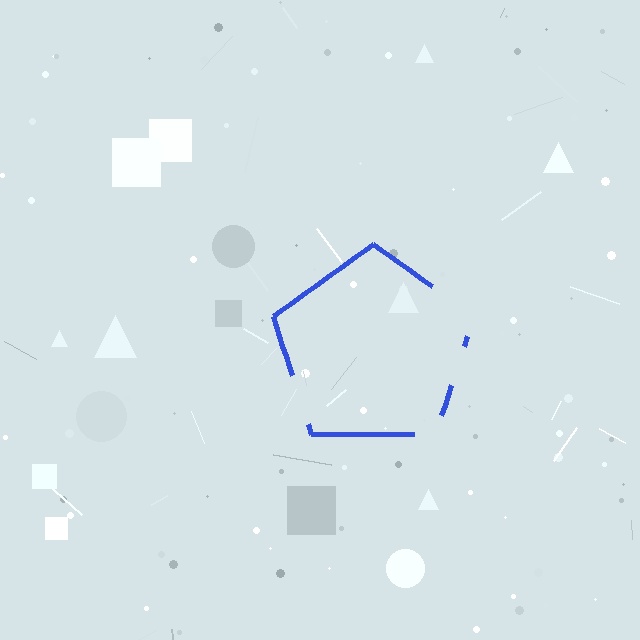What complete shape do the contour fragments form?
The contour fragments form a pentagon.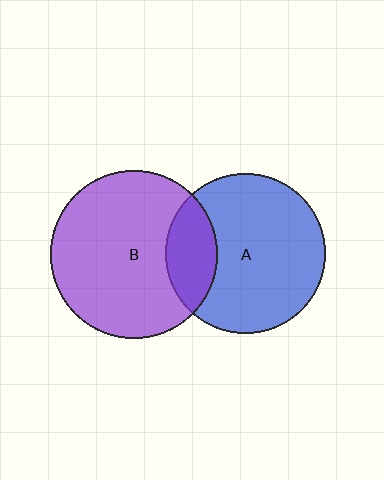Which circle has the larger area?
Circle B (purple).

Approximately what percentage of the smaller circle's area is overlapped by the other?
Approximately 20%.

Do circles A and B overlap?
Yes.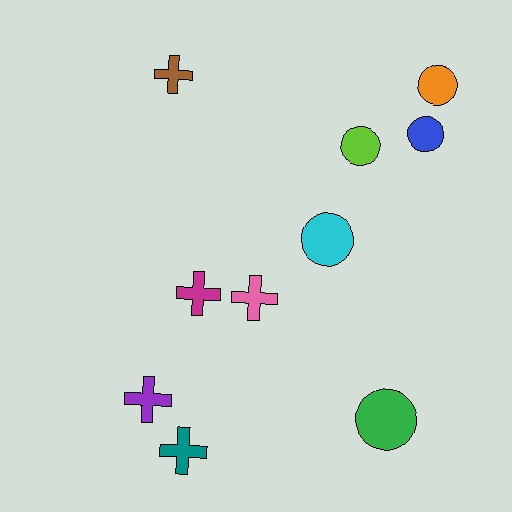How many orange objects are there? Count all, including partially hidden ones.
There is 1 orange object.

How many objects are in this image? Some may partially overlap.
There are 10 objects.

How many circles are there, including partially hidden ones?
There are 5 circles.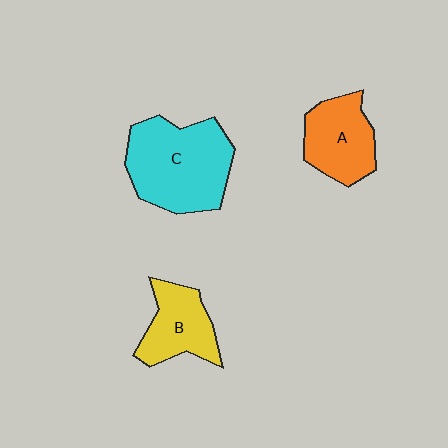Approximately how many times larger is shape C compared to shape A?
Approximately 1.6 times.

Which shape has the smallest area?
Shape B (yellow).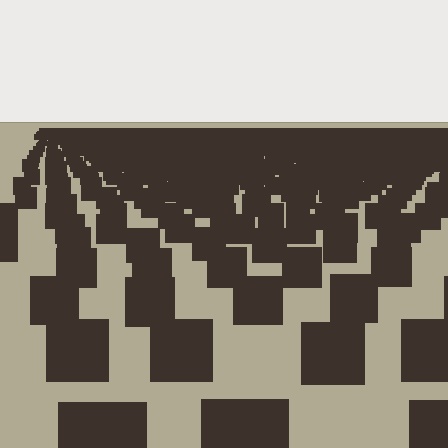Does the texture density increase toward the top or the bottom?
Density increases toward the top.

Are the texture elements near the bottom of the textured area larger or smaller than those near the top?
Larger. Near the bottom, elements are closer to the viewer and appear at a bigger on-screen size.